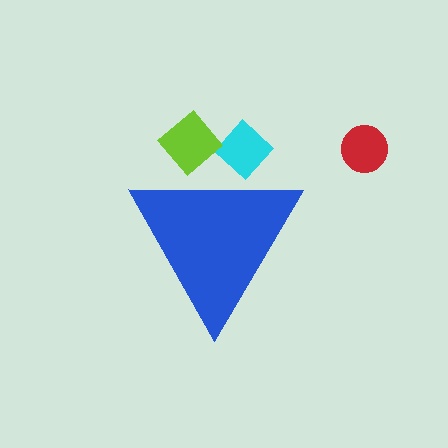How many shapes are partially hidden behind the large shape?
2 shapes are partially hidden.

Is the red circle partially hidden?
No, the red circle is fully visible.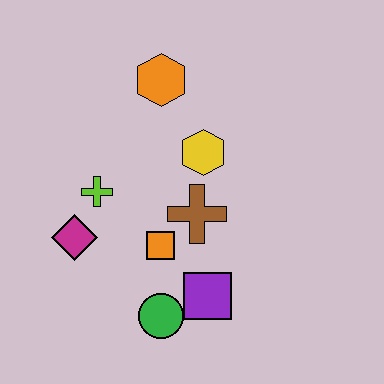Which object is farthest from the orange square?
The orange hexagon is farthest from the orange square.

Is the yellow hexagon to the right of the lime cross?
Yes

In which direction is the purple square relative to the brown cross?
The purple square is below the brown cross.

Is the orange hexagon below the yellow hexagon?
No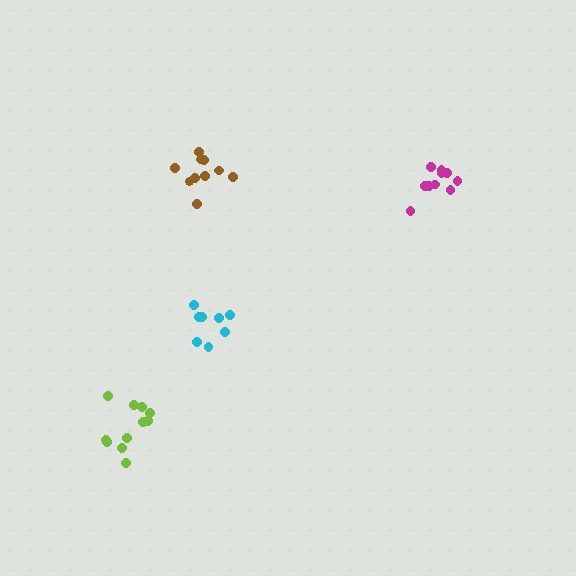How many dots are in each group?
Group 1: 8 dots, Group 2: 10 dots, Group 3: 10 dots, Group 4: 11 dots (39 total).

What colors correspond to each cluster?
The clusters are colored: cyan, magenta, brown, lime.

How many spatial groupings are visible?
There are 4 spatial groupings.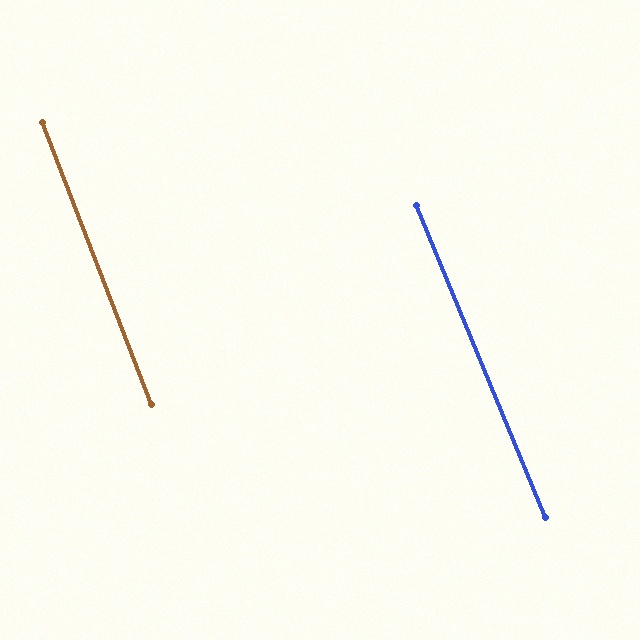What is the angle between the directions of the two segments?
Approximately 1 degree.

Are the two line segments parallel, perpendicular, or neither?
Parallel — their directions differ by only 1.3°.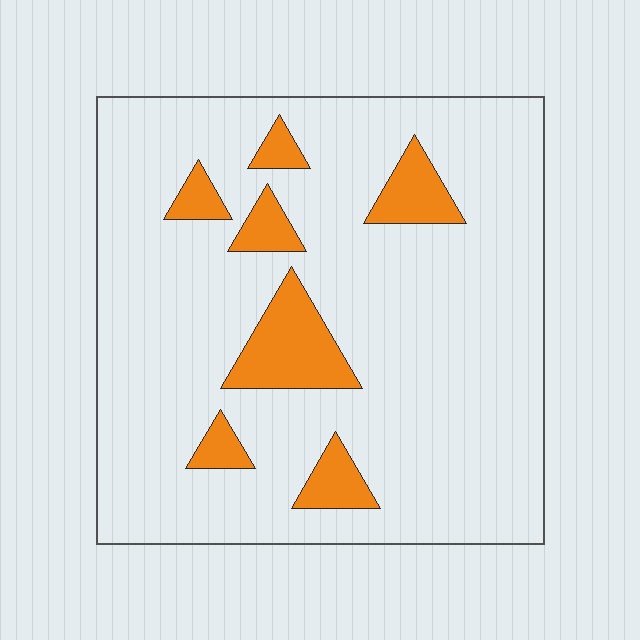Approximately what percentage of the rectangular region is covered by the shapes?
Approximately 15%.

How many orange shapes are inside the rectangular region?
7.